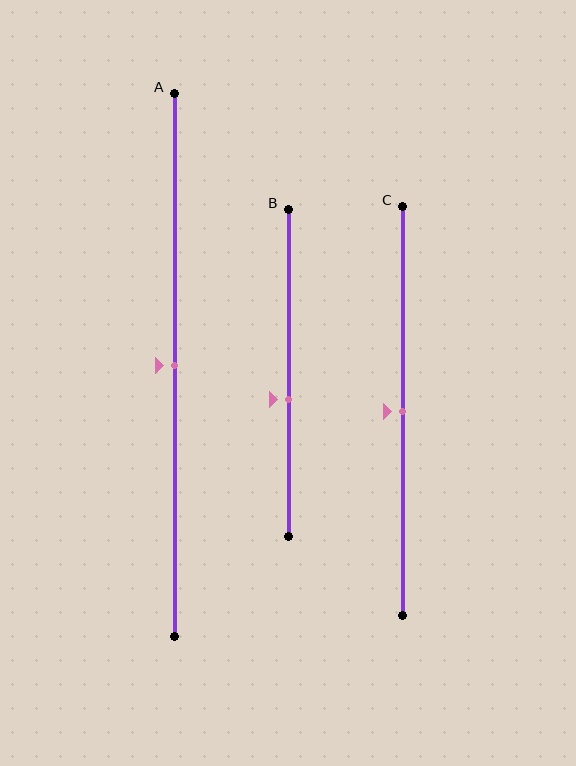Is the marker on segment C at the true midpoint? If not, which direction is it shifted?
Yes, the marker on segment C is at the true midpoint.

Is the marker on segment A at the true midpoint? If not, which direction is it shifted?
Yes, the marker on segment A is at the true midpoint.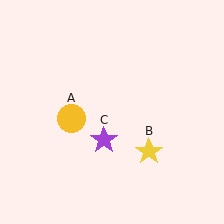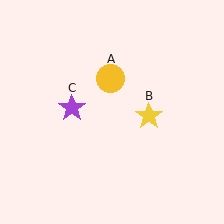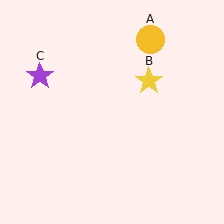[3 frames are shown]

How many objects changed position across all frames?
3 objects changed position: yellow circle (object A), yellow star (object B), purple star (object C).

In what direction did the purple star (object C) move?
The purple star (object C) moved up and to the left.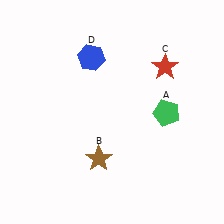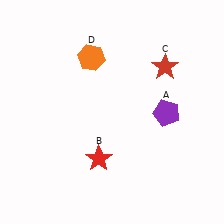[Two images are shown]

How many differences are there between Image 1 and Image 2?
There are 3 differences between the two images.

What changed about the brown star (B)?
In Image 1, B is brown. In Image 2, it changed to red.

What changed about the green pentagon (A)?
In Image 1, A is green. In Image 2, it changed to purple.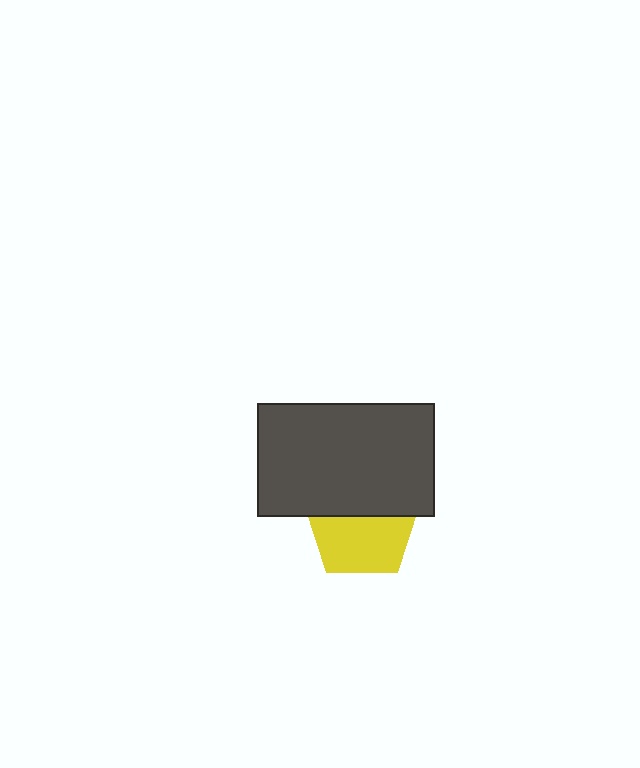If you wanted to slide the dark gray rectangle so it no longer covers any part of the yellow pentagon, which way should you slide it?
Slide it up — that is the most direct way to separate the two shapes.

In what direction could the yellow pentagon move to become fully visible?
The yellow pentagon could move down. That would shift it out from behind the dark gray rectangle entirely.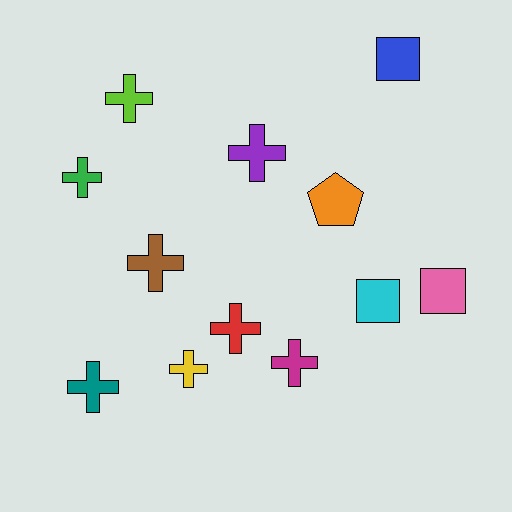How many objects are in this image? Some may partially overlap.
There are 12 objects.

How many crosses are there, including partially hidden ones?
There are 8 crosses.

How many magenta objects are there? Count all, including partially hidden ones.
There is 1 magenta object.